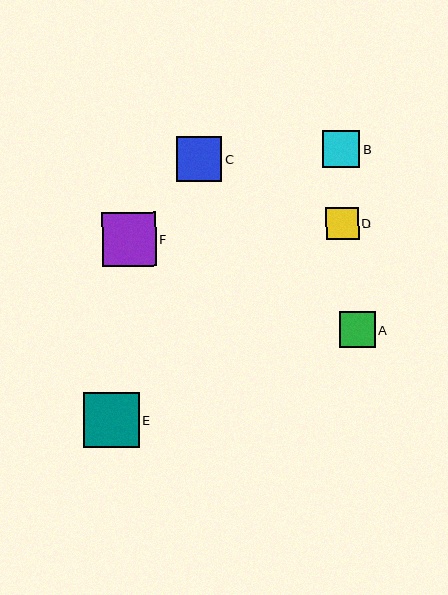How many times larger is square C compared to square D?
Square C is approximately 1.4 times the size of square D.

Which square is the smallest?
Square D is the smallest with a size of approximately 33 pixels.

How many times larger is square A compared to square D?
Square A is approximately 1.1 times the size of square D.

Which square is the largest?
Square E is the largest with a size of approximately 55 pixels.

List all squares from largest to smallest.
From largest to smallest: E, F, C, B, A, D.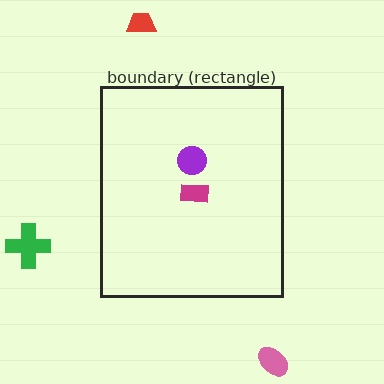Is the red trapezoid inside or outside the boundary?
Outside.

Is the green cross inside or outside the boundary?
Outside.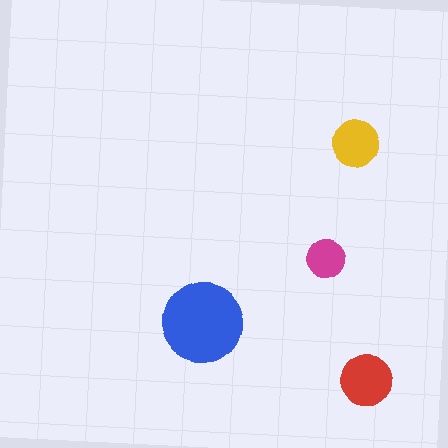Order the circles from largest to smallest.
the blue one, the red one, the yellow one, the magenta one.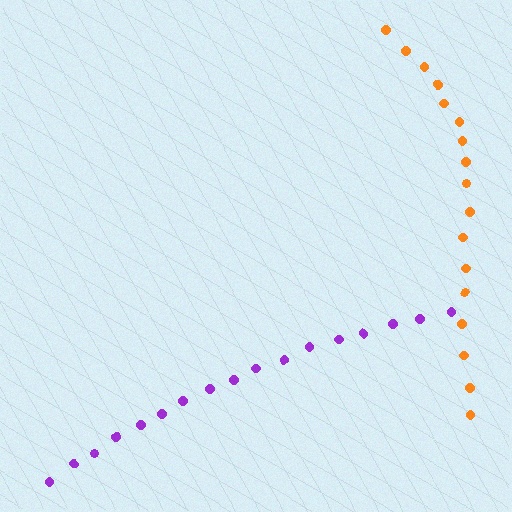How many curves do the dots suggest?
There are 2 distinct paths.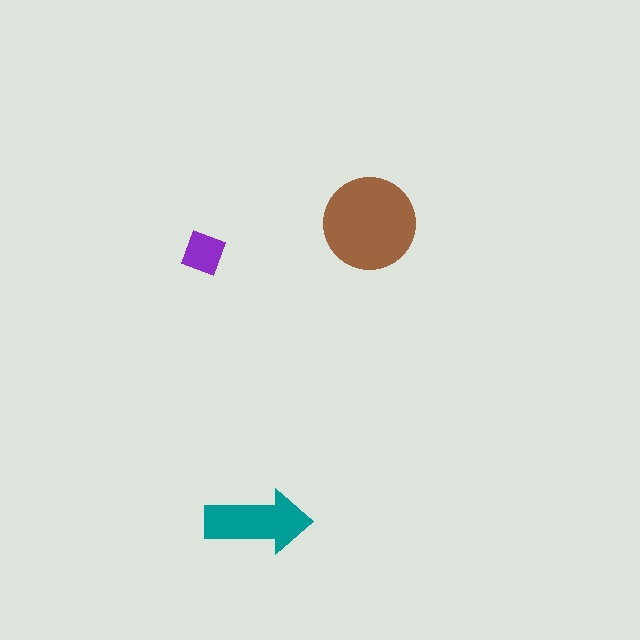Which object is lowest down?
The teal arrow is bottommost.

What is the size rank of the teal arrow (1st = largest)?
2nd.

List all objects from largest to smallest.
The brown circle, the teal arrow, the purple square.